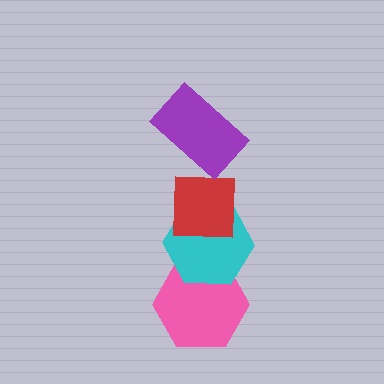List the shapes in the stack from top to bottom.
From top to bottom: the purple rectangle, the red square, the cyan hexagon, the pink hexagon.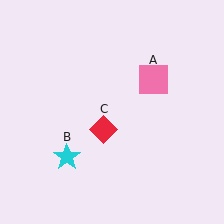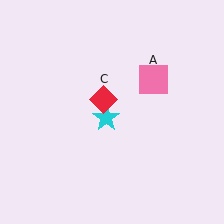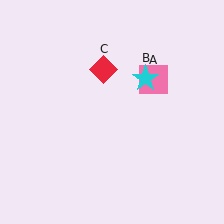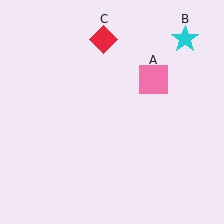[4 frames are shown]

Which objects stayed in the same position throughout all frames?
Pink square (object A) remained stationary.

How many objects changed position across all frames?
2 objects changed position: cyan star (object B), red diamond (object C).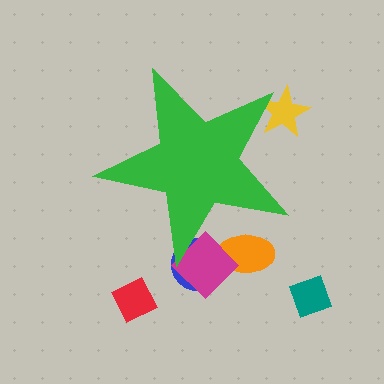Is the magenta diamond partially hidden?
Yes, the magenta diamond is partially hidden behind the green star.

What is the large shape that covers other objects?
A green star.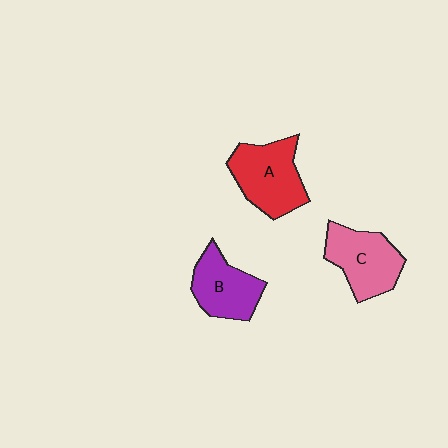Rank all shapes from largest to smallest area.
From largest to smallest: A (red), C (pink), B (purple).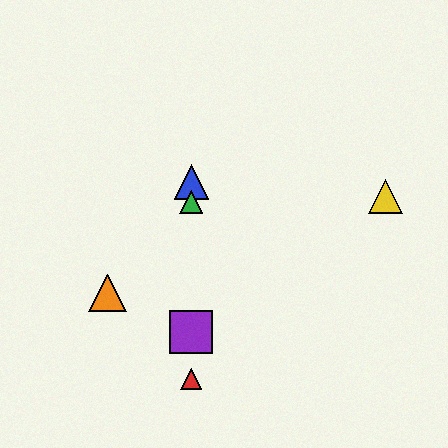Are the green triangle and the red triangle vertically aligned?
Yes, both are at x≈191.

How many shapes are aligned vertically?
4 shapes (the red triangle, the blue triangle, the green triangle, the purple square) are aligned vertically.